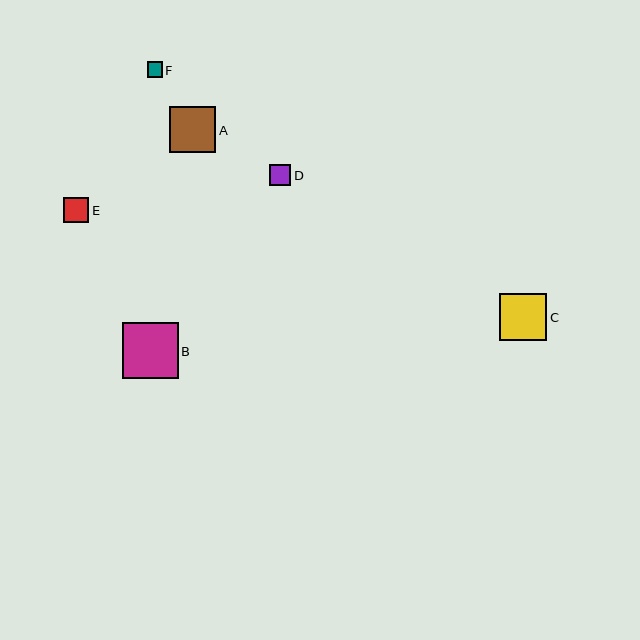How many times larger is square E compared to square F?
Square E is approximately 1.7 times the size of square F.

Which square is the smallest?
Square F is the smallest with a size of approximately 15 pixels.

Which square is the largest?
Square B is the largest with a size of approximately 56 pixels.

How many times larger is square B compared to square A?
Square B is approximately 1.2 times the size of square A.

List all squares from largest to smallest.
From largest to smallest: B, C, A, E, D, F.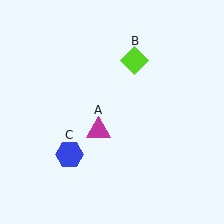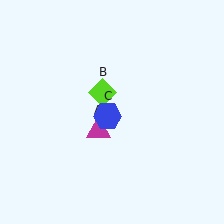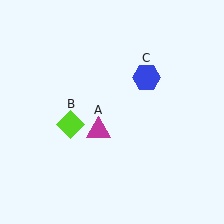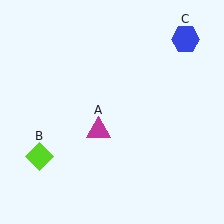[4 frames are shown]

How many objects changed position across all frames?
2 objects changed position: lime diamond (object B), blue hexagon (object C).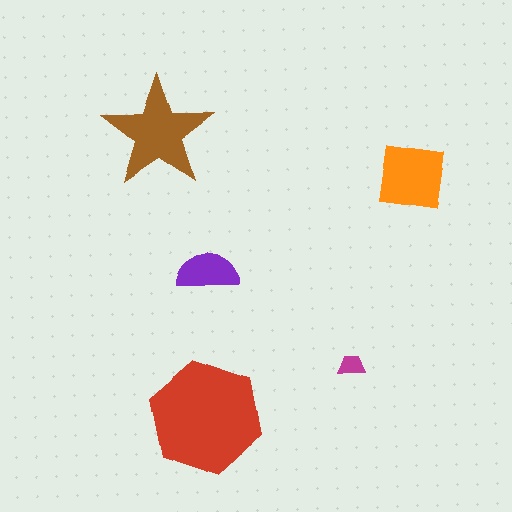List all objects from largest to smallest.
The red hexagon, the brown star, the orange square, the purple semicircle, the magenta trapezoid.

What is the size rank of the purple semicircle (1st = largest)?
4th.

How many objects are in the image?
There are 5 objects in the image.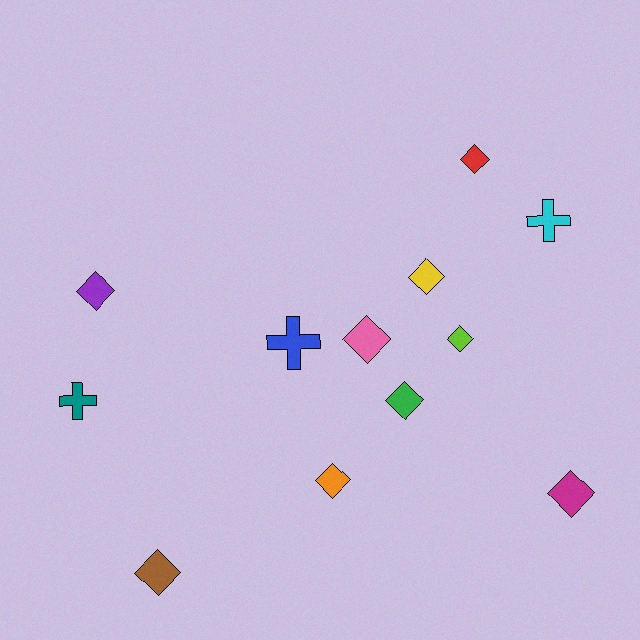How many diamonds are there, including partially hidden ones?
There are 9 diamonds.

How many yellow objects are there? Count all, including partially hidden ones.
There is 1 yellow object.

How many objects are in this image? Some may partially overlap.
There are 12 objects.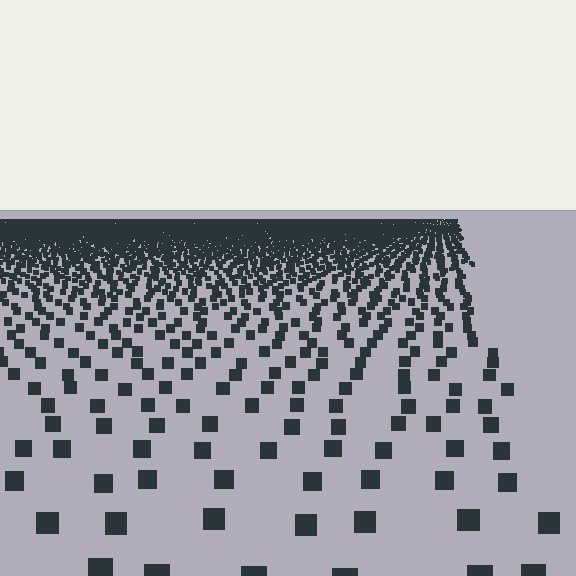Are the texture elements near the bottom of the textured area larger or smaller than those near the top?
Larger. Near the bottom, elements are closer to the viewer and appear at a bigger on-screen size.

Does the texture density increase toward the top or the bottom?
Density increases toward the top.